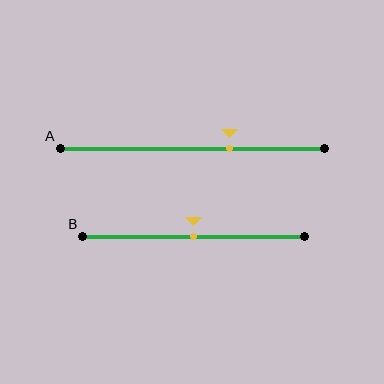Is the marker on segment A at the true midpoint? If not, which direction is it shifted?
No, the marker on segment A is shifted to the right by about 14% of the segment length.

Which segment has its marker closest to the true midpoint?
Segment B has its marker closest to the true midpoint.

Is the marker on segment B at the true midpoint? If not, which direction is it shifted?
Yes, the marker on segment B is at the true midpoint.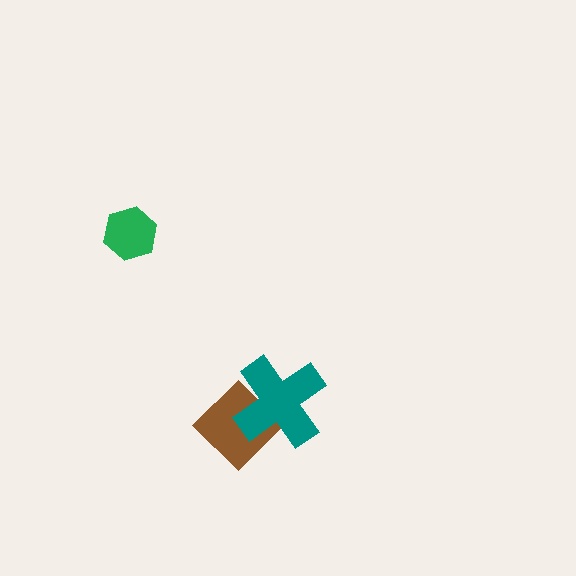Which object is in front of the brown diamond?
The teal cross is in front of the brown diamond.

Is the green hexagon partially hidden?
No, no other shape covers it.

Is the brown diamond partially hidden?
Yes, it is partially covered by another shape.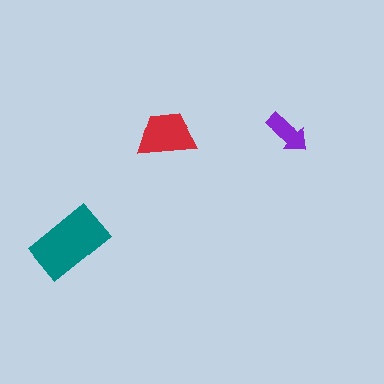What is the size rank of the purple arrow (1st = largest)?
3rd.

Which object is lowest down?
The teal rectangle is bottommost.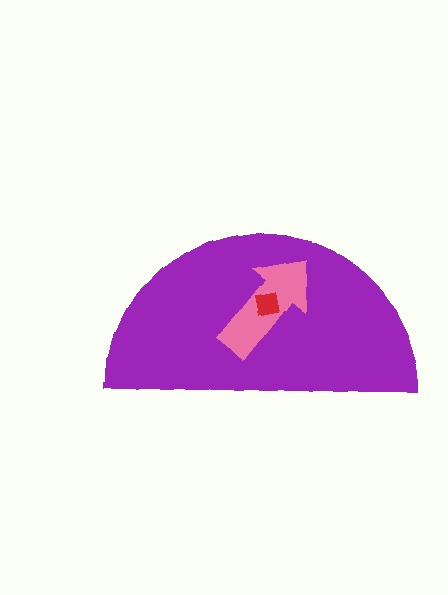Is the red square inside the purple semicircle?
Yes.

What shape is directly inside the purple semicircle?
The pink arrow.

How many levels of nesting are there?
3.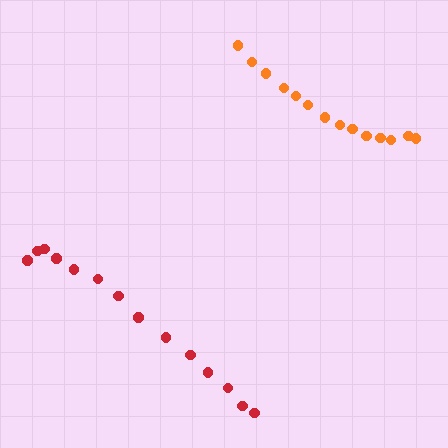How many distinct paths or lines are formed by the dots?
There are 2 distinct paths.